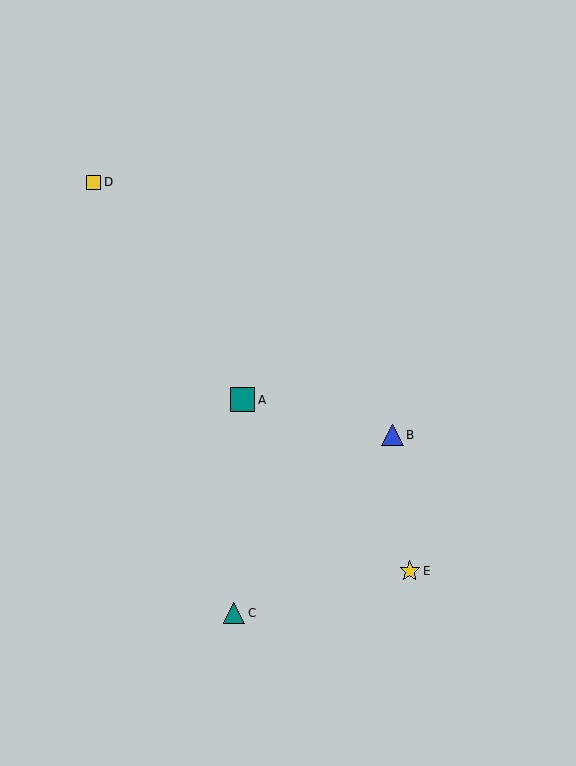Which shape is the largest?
The teal square (labeled A) is the largest.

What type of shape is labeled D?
Shape D is a yellow square.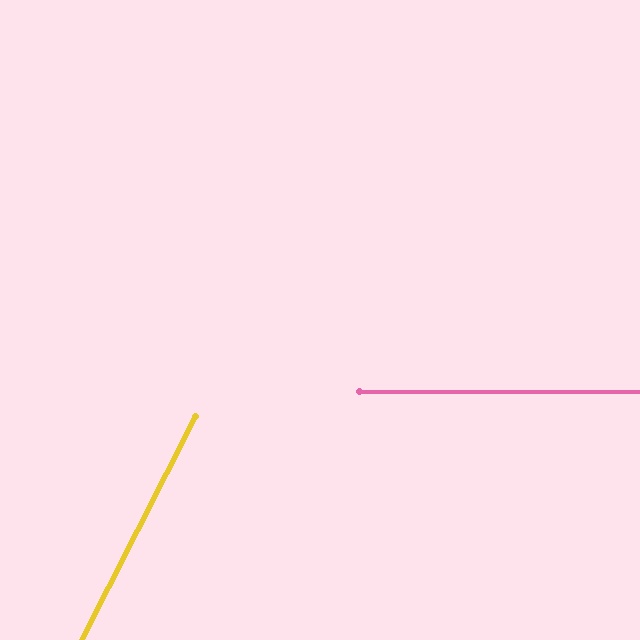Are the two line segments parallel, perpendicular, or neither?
Neither parallel nor perpendicular — they differ by about 63°.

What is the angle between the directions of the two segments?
Approximately 63 degrees.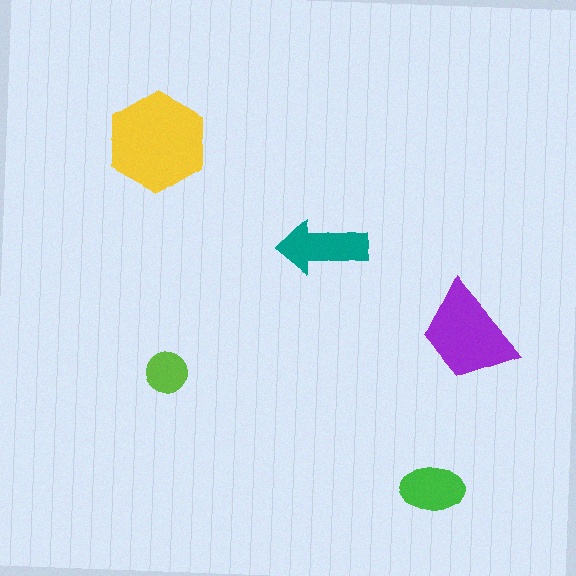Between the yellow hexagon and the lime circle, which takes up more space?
The yellow hexagon.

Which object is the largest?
The yellow hexagon.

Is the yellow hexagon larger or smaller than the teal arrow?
Larger.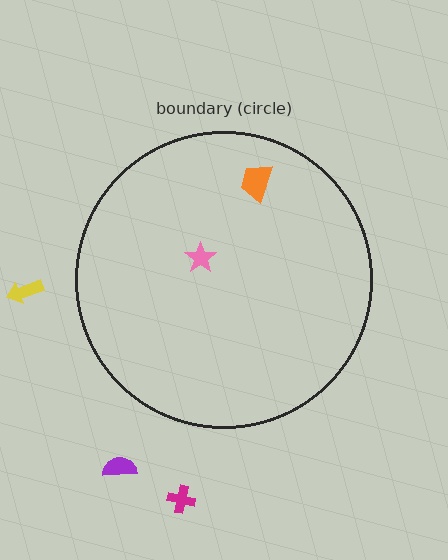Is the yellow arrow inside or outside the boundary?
Outside.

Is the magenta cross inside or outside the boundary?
Outside.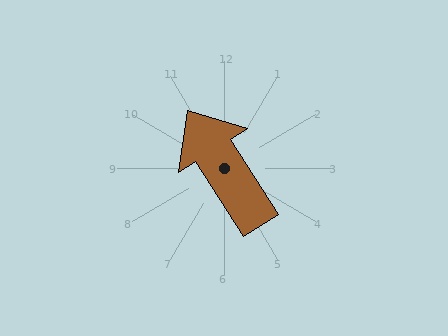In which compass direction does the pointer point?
Northwest.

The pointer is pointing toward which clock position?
Roughly 11 o'clock.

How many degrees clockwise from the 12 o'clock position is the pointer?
Approximately 327 degrees.